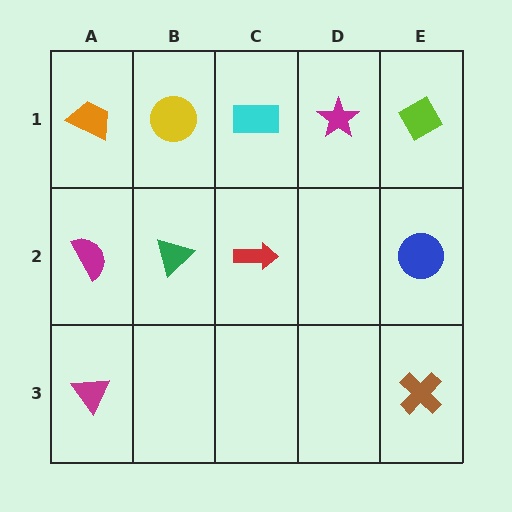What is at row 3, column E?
A brown cross.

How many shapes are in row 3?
2 shapes.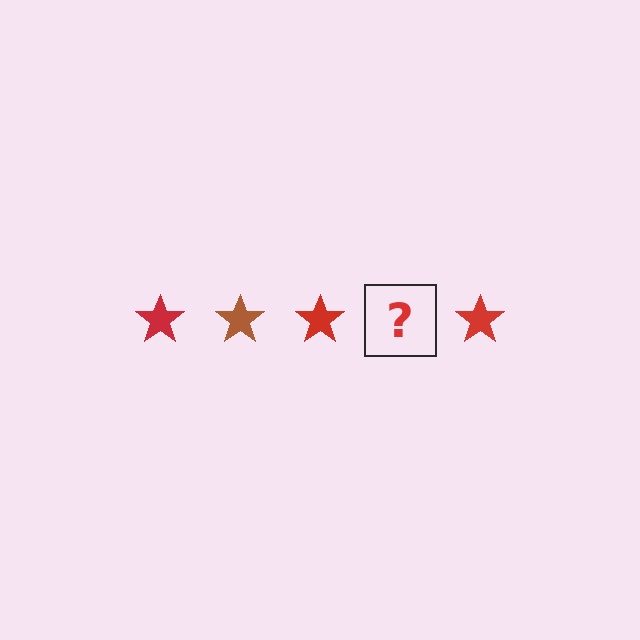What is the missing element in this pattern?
The missing element is a brown star.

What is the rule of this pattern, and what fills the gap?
The rule is that the pattern cycles through red, brown stars. The gap should be filled with a brown star.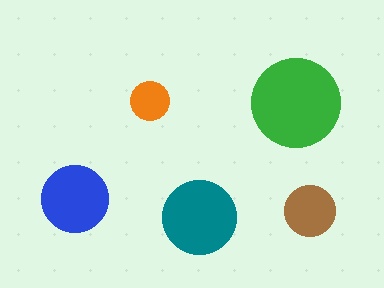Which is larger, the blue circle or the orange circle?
The blue one.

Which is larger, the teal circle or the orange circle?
The teal one.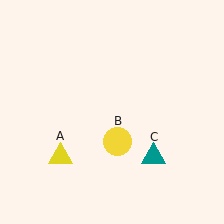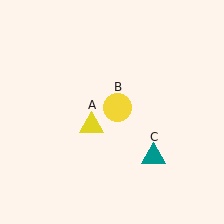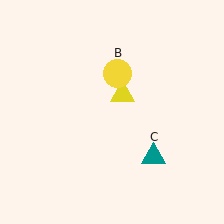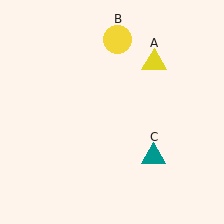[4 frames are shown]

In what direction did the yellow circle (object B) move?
The yellow circle (object B) moved up.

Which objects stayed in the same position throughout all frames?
Teal triangle (object C) remained stationary.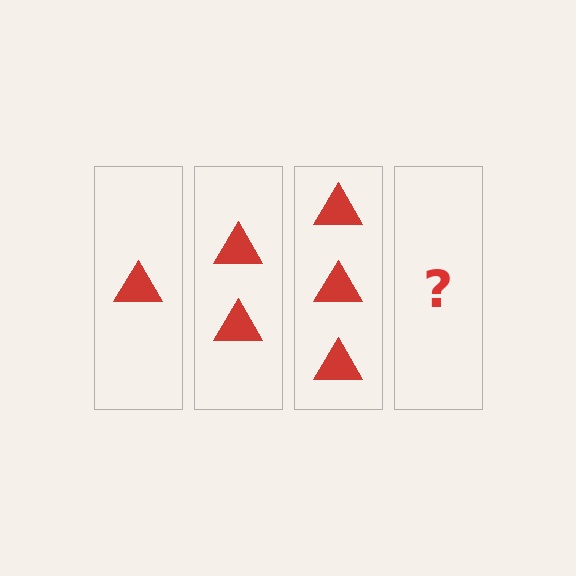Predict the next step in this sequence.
The next step is 4 triangles.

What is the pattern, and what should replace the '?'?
The pattern is that each step adds one more triangle. The '?' should be 4 triangles.